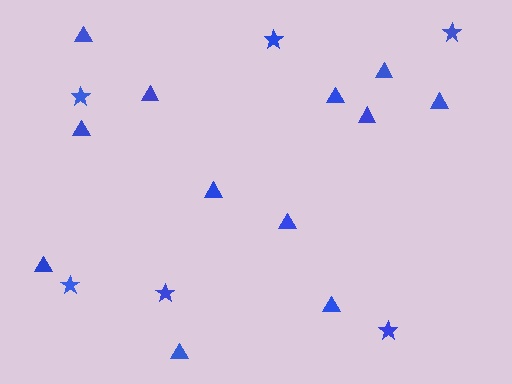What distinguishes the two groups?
There are 2 groups: one group of stars (6) and one group of triangles (12).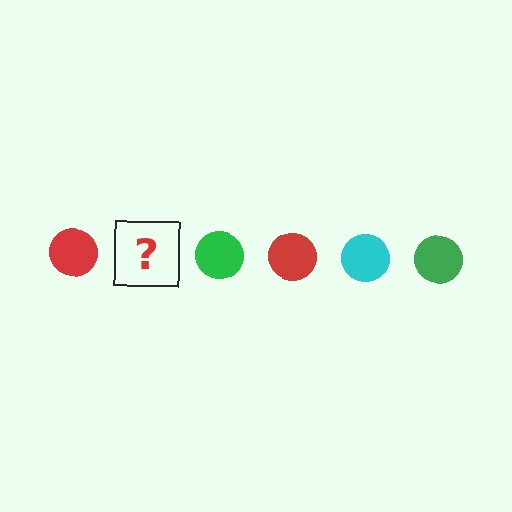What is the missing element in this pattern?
The missing element is a cyan circle.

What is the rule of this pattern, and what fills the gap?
The rule is that the pattern cycles through red, cyan, green circles. The gap should be filled with a cyan circle.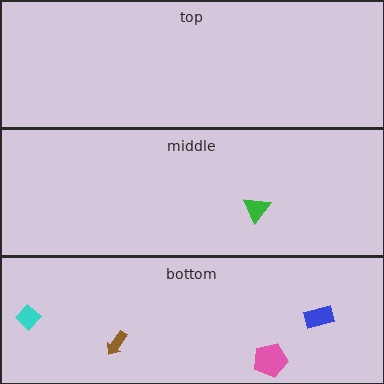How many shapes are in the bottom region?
4.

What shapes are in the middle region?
The green triangle.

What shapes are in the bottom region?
The pink pentagon, the cyan diamond, the brown arrow, the blue rectangle.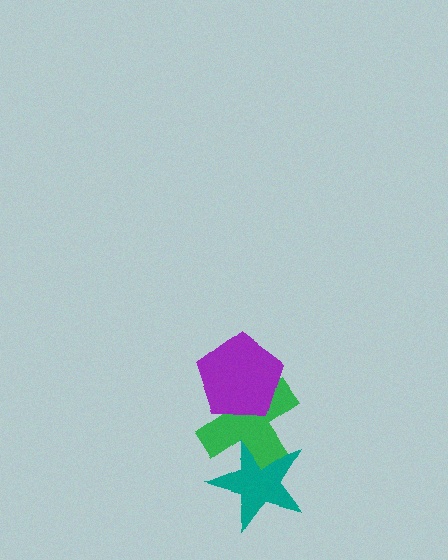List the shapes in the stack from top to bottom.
From top to bottom: the purple pentagon, the green cross, the teal star.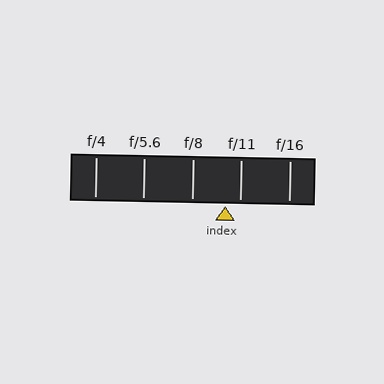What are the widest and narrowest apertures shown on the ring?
The widest aperture shown is f/4 and the narrowest is f/16.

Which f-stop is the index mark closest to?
The index mark is closest to f/11.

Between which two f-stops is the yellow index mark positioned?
The index mark is between f/8 and f/11.